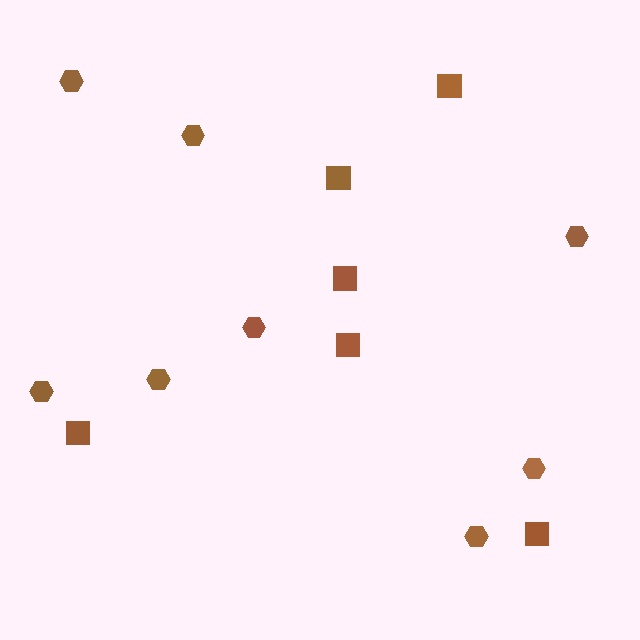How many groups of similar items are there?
There are 2 groups: one group of squares (6) and one group of hexagons (8).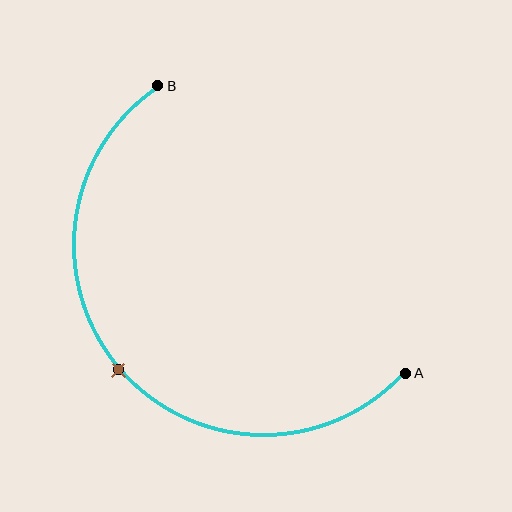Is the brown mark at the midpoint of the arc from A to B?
Yes. The brown mark lies on the arc at equal arc-length from both A and B — it is the arc midpoint.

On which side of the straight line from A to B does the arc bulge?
The arc bulges below and to the left of the straight line connecting A and B.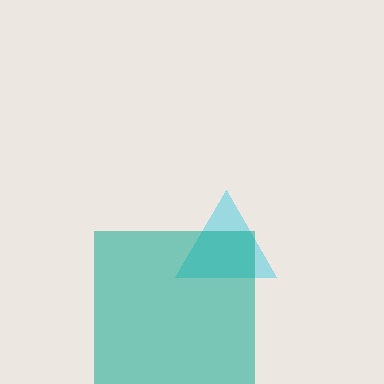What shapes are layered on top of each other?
The layered shapes are: a cyan triangle, a teal square.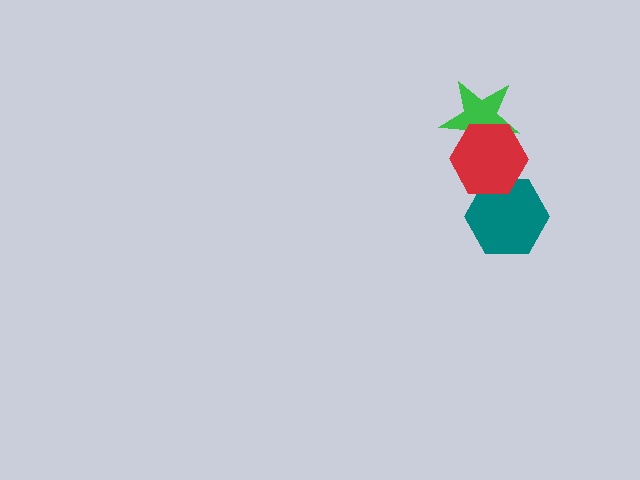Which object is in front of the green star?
The red hexagon is in front of the green star.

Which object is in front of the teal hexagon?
The red hexagon is in front of the teal hexagon.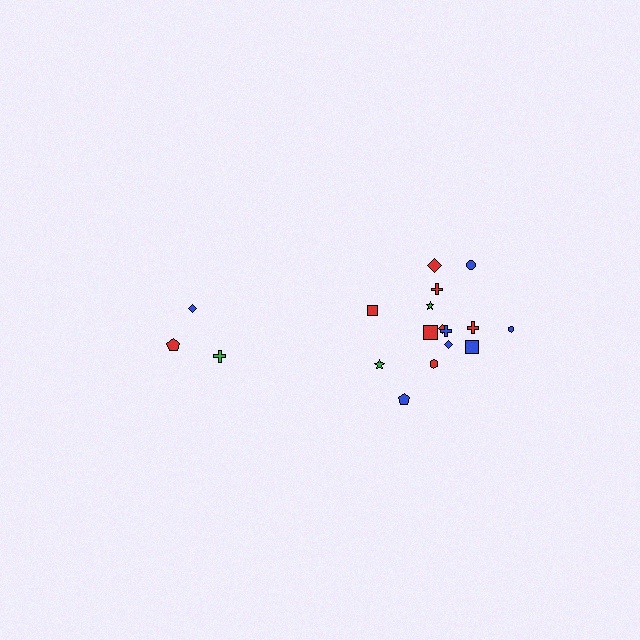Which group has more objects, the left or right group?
The right group.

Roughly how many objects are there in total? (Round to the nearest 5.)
Roughly 20 objects in total.